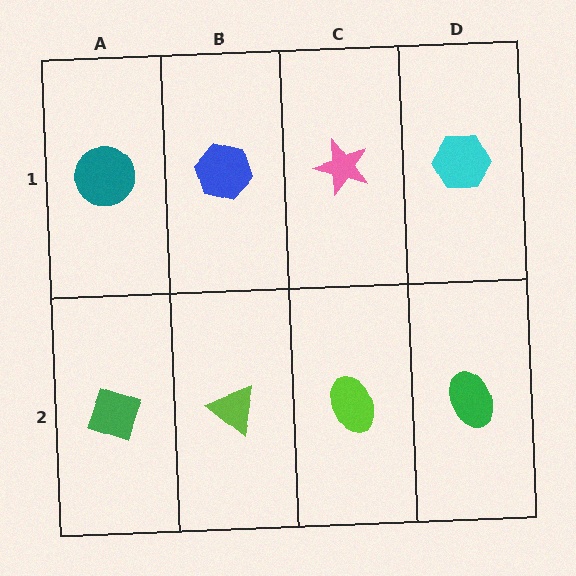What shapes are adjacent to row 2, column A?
A teal circle (row 1, column A), a lime triangle (row 2, column B).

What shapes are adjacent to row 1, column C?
A lime ellipse (row 2, column C), a blue hexagon (row 1, column B), a cyan hexagon (row 1, column D).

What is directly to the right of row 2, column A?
A lime triangle.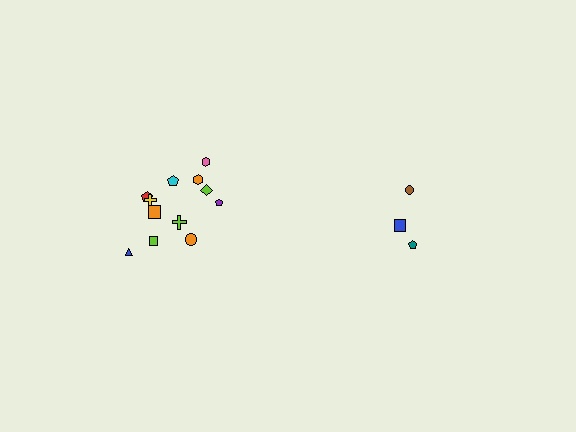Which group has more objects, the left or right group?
The left group.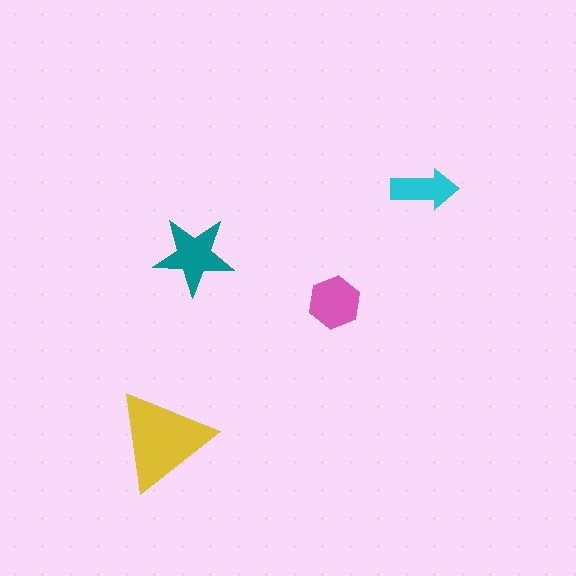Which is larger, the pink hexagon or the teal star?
The teal star.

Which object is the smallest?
The cyan arrow.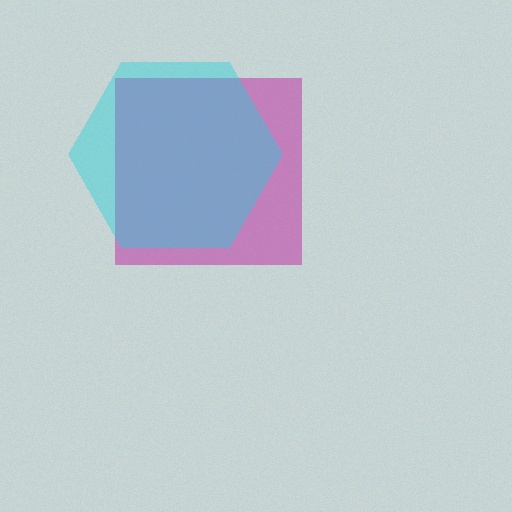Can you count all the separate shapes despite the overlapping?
Yes, there are 2 separate shapes.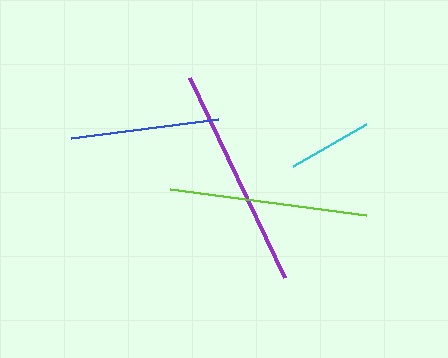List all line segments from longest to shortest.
From longest to shortest: purple, lime, blue, cyan.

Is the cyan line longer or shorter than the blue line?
The blue line is longer than the cyan line.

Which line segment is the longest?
The purple line is the longest at approximately 221 pixels.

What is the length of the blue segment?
The blue segment is approximately 149 pixels long.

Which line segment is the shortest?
The cyan line is the shortest at approximately 84 pixels.